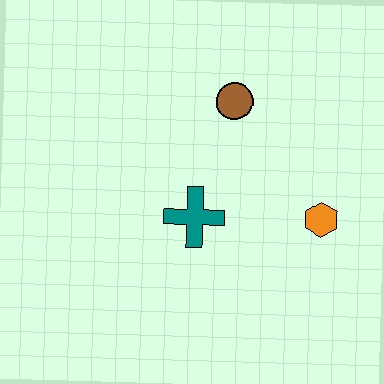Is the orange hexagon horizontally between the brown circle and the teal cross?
No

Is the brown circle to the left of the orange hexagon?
Yes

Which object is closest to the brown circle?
The teal cross is closest to the brown circle.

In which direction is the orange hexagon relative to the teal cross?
The orange hexagon is to the right of the teal cross.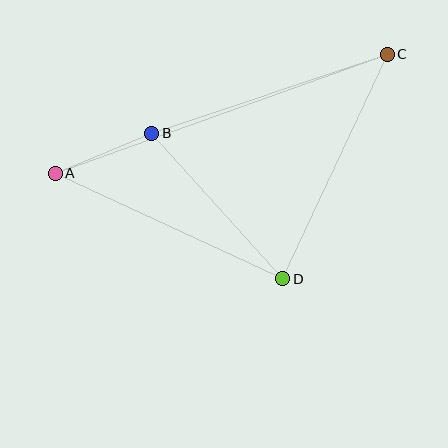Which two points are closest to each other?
Points A and B are closest to each other.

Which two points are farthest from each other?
Points A and C are farthest from each other.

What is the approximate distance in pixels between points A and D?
The distance between A and D is approximately 251 pixels.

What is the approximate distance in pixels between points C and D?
The distance between C and D is approximately 247 pixels.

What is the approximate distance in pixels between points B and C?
The distance between B and C is approximately 248 pixels.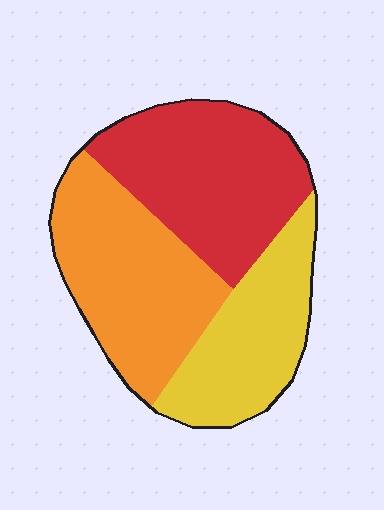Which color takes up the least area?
Yellow, at roughly 25%.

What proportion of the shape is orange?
Orange takes up between a third and a half of the shape.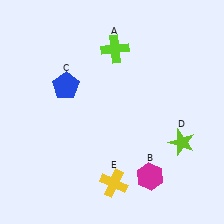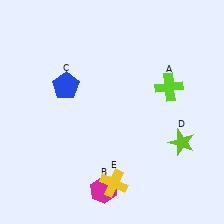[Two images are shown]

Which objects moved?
The objects that moved are: the lime cross (A), the magenta hexagon (B).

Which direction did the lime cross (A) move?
The lime cross (A) moved right.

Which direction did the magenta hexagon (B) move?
The magenta hexagon (B) moved left.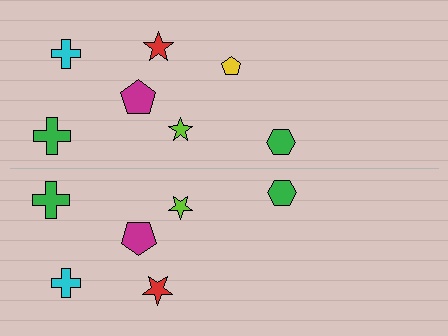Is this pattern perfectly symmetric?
No, the pattern is not perfectly symmetric. A yellow pentagon is missing from the bottom side.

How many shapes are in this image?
There are 13 shapes in this image.